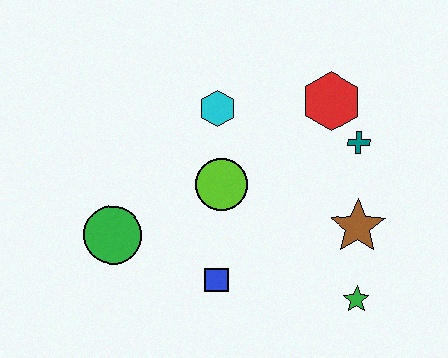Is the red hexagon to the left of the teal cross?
Yes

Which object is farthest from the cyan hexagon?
The green star is farthest from the cyan hexagon.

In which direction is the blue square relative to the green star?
The blue square is to the left of the green star.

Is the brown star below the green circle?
No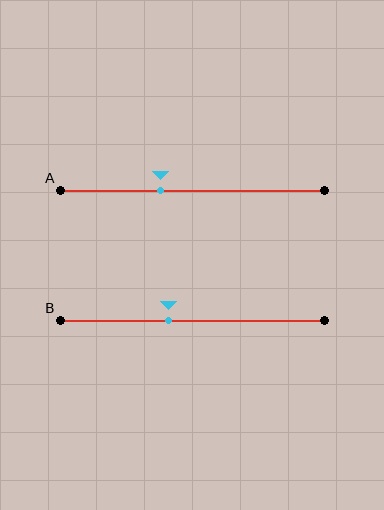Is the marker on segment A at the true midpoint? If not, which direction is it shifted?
No, the marker on segment A is shifted to the left by about 12% of the segment length.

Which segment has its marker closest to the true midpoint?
Segment B has its marker closest to the true midpoint.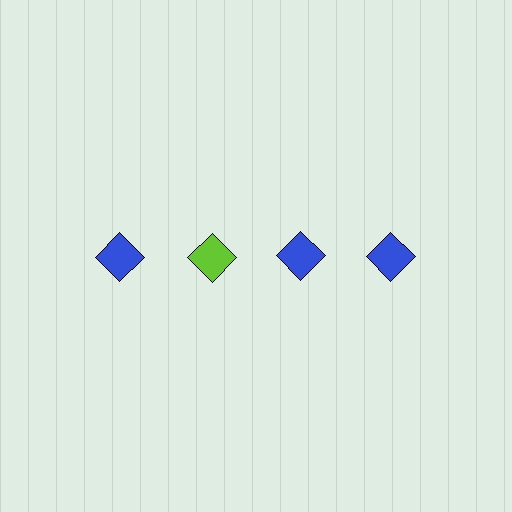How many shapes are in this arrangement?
There are 4 shapes arranged in a grid pattern.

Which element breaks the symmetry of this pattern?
The lime diamond in the top row, second from left column breaks the symmetry. All other shapes are blue diamonds.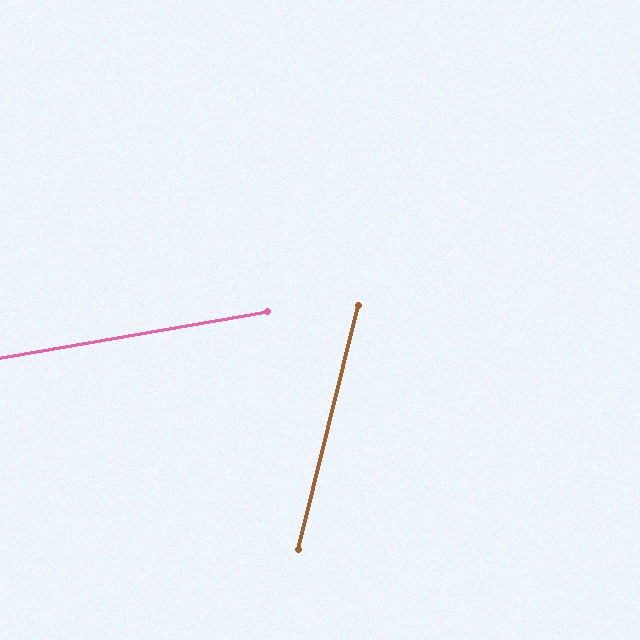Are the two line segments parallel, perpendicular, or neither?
Neither parallel nor perpendicular — they differ by about 67°.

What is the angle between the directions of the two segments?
Approximately 67 degrees.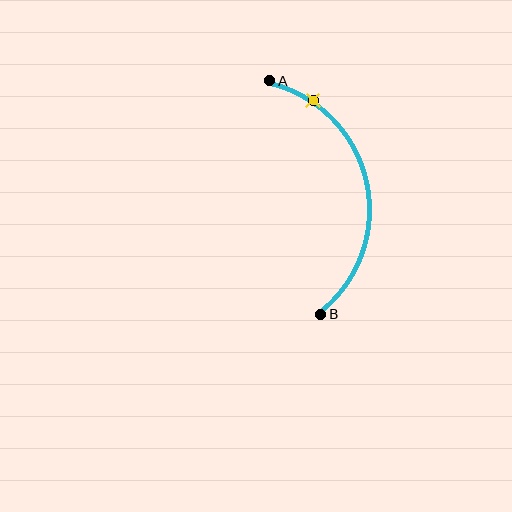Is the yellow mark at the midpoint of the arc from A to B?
No. The yellow mark lies on the arc but is closer to endpoint A. The arc midpoint would be at the point on the curve equidistant along the arc from both A and B.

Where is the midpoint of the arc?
The arc midpoint is the point on the curve farthest from the straight line joining A and B. It sits to the right of that line.